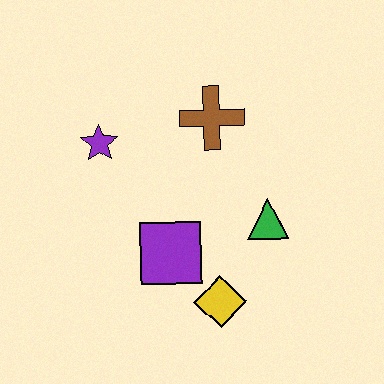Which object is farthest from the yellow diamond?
The purple star is farthest from the yellow diamond.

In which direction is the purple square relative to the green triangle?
The purple square is to the left of the green triangle.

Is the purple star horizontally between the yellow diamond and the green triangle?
No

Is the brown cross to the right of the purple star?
Yes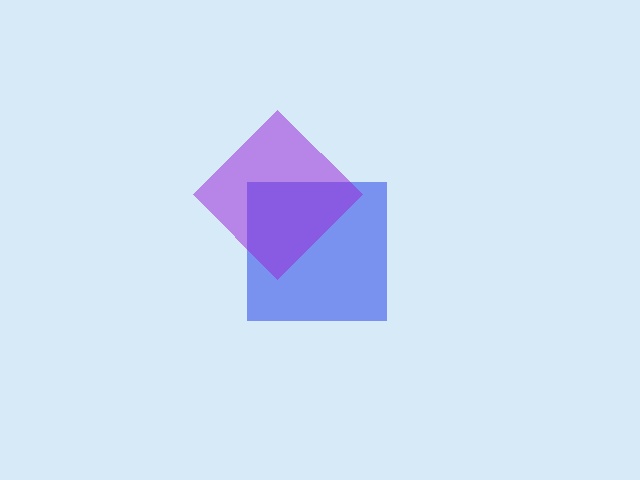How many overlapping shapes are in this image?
There are 2 overlapping shapes in the image.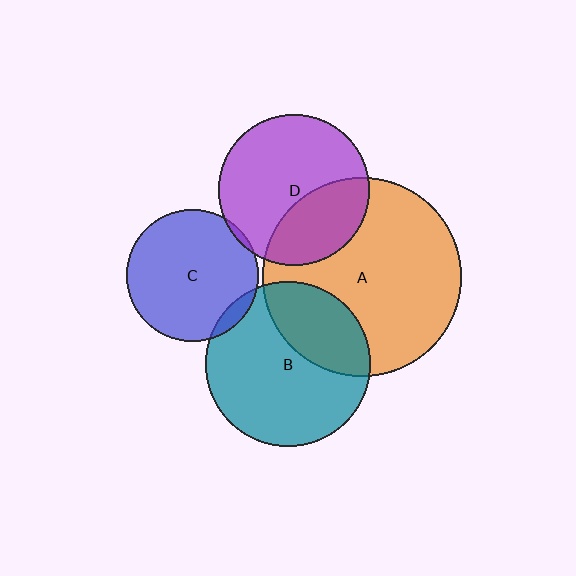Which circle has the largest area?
Circle A (orange).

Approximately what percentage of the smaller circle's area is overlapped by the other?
Approximately 5%.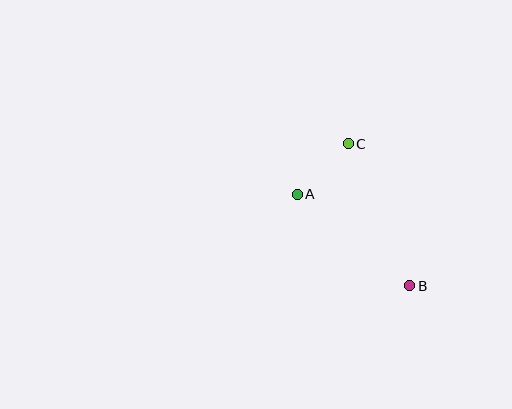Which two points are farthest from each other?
Points B and C are farthest from each other.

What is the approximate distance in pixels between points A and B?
The distance between A and B is approximately 145 pixels.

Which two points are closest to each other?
Points A and C are closest to each other.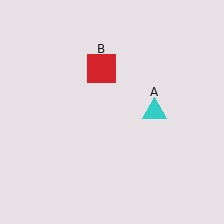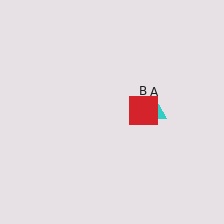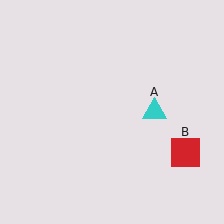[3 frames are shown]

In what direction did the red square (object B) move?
The red square (object B) moved down and to the right.